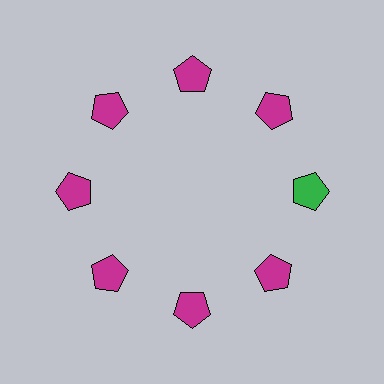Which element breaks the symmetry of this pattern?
The green pentagon at roughly the 3 o'clock position breaks the symmetry. All other shapes are magenta pentagons.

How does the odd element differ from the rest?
It has a different color: green instead of magenta.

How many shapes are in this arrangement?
There are 8 shapes arranged in a ring pattern.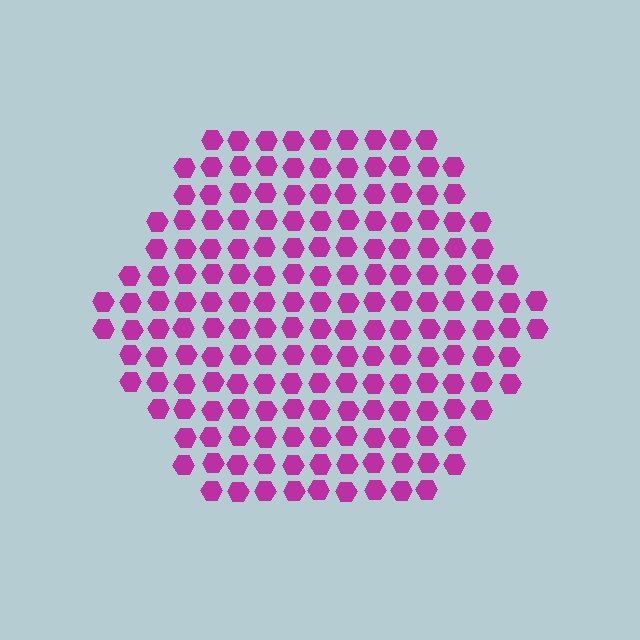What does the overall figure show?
The overall figure shows a hexagon.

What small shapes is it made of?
It is made of small hexagons.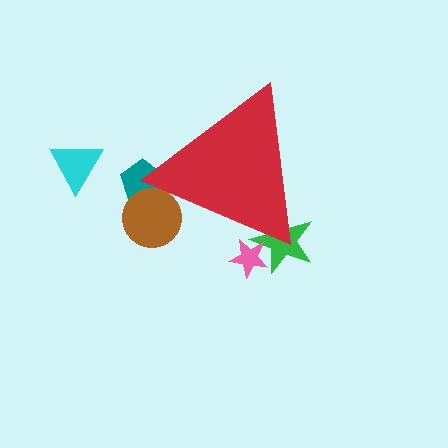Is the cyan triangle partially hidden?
No, the cyan triangle is fully visible.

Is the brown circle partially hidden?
Yes, the brown circle is partially hidden behind the red triangle.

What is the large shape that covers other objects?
A red triangle.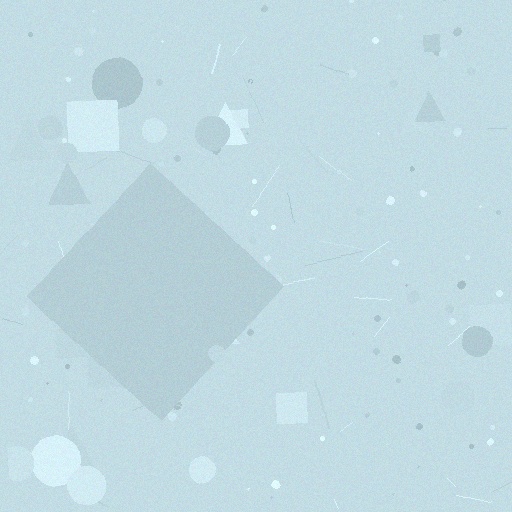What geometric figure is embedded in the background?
A diamond is embedded in the background.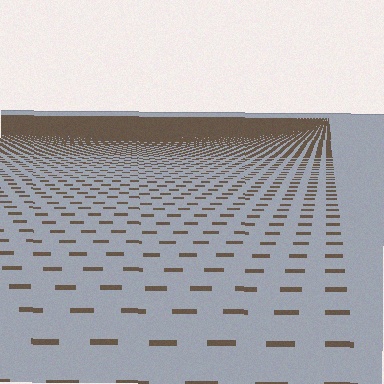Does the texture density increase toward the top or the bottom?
Density increases toward the top.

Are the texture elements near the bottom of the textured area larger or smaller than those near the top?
Larger. Near the bottom, elements are closer to the viewer and appear at a bigger on-screen size.